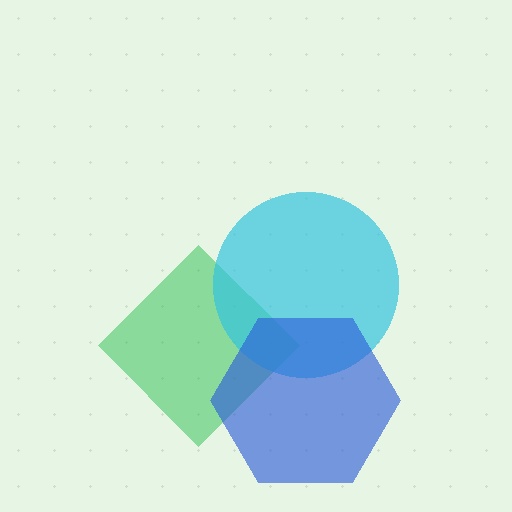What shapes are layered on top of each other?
The layered shapes are: a green diamond, a cyan circle, a blue hexagon.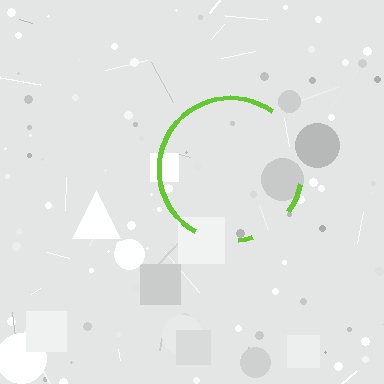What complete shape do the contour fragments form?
The contour fragments form a circle.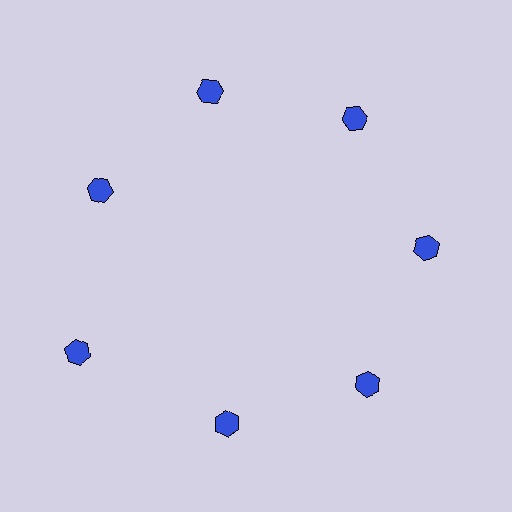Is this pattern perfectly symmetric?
No. The 7 blue hexagons are arranged in a ring, but one element near the 8 o'clock position is pushed outward from the center, breaking the 7-fold rotational symmetry.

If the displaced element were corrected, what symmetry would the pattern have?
It would have 7-fold rotational symmetry — the pattern would map onto itself every 51 degrees.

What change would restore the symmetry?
The symmetry would be restored by moving it inward, back onto the ring so that all 7 hexagons sit at equal angles and equal distance from the center.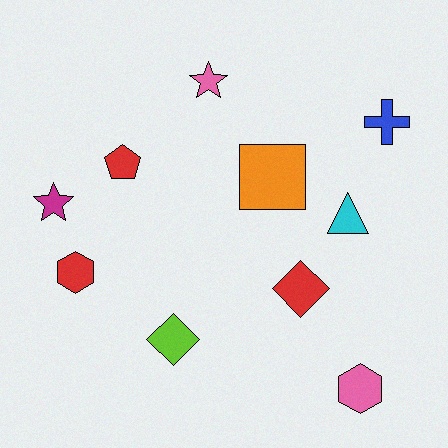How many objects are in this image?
There are 10 objects.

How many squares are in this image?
There is 1 square.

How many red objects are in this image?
There are 3 red objects.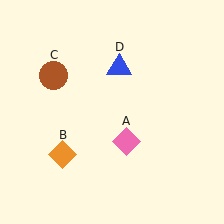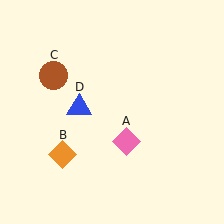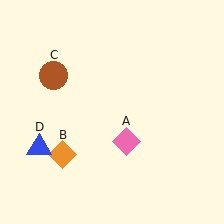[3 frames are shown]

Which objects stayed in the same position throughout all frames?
Pink diamond (object A) and orange diamond (object B) and brown circle (object C) remained stationary.